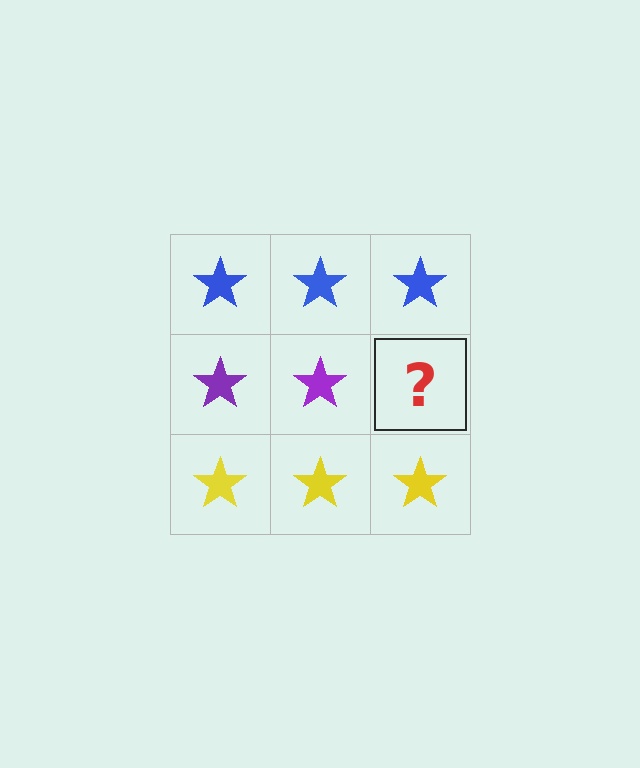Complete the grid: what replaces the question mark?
The question mark should be replaced with a purple star.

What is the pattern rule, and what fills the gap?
The rule is that each row has a consistent color. The gap should be filled with a purple star.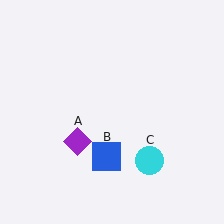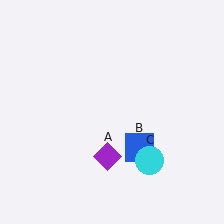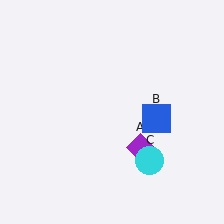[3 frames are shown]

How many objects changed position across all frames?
2 objects changed position: purple diamond (object A), blue square (object B).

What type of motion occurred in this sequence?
The purple diamond (object A), blue square (object B) rotated counterclockwise around the center of the scene.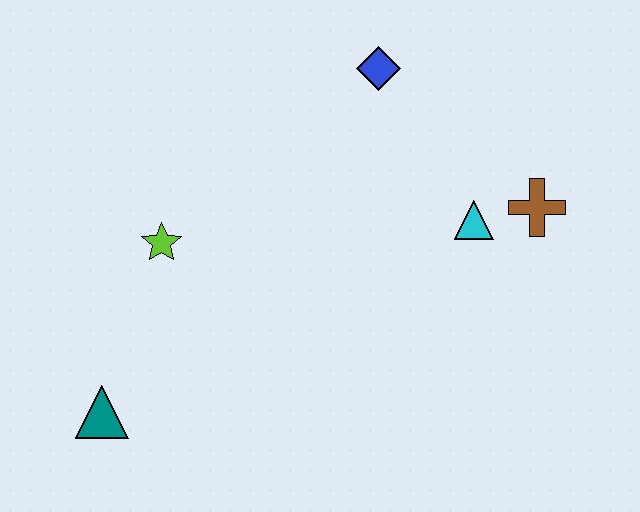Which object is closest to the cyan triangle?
The brown cross is closest to the cyan triangle.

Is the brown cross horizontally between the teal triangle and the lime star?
No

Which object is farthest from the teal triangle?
The brown cross is farthest from the teal triangle.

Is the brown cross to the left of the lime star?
No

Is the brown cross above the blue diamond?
No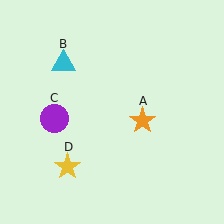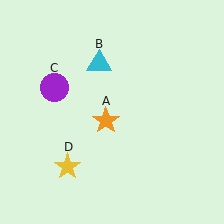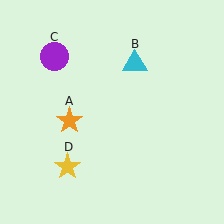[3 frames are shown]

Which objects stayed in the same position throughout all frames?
Yellow star (object D) remained stationary.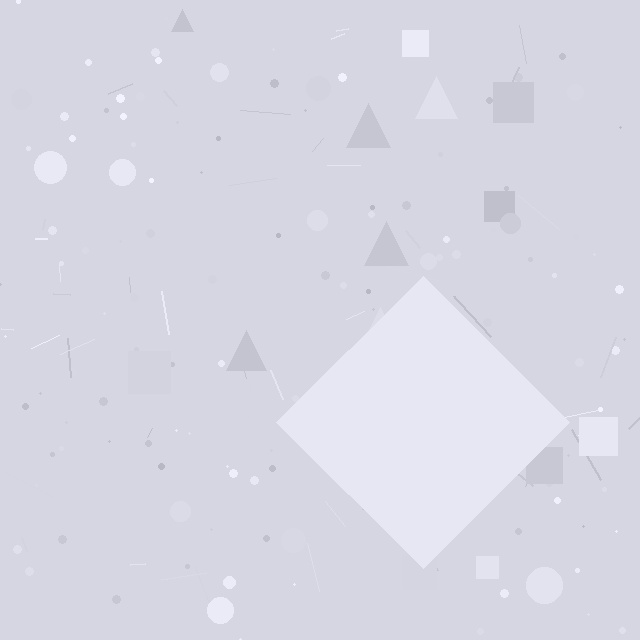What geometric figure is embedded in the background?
A diamond is embedded in the background.